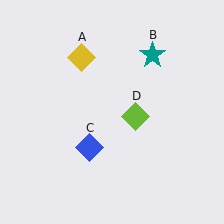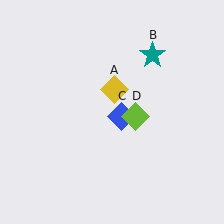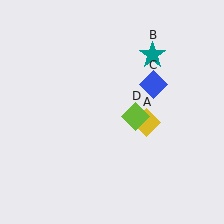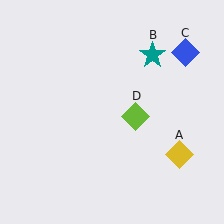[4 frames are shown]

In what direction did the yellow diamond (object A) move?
The yellow diamond (object A) moved down and to the right.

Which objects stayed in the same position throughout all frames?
Teal star (object B) and lime diamond (object D) remained stationary.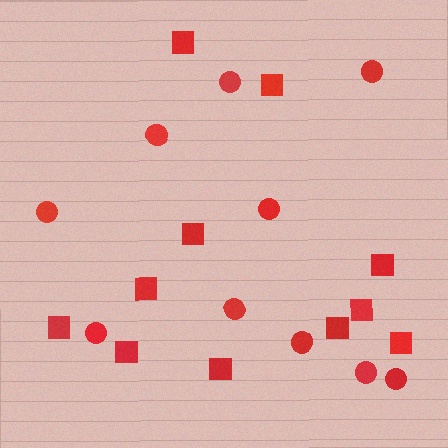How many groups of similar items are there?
There are 2 groups: one group of squares (11) and one group of circles (10).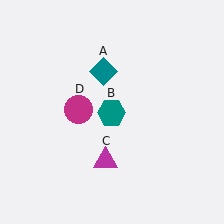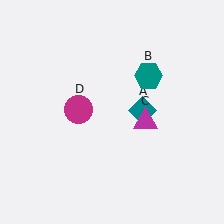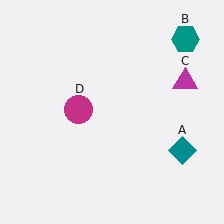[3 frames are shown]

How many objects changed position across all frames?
3 objects changed position: teal diamond (object A), teal hexagon (object B), magenta triangle (object C).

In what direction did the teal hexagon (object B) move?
The teal hexagon (object B) moved up and to the right.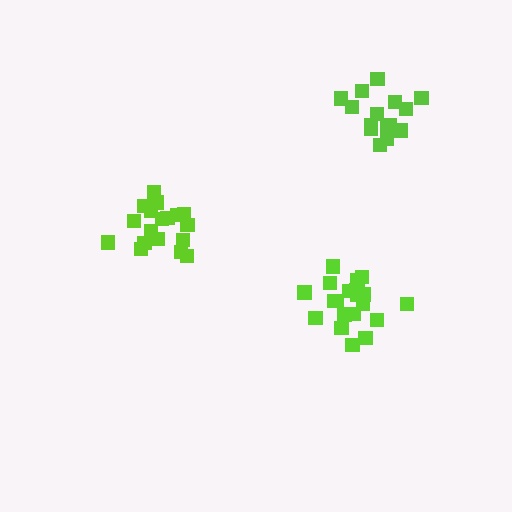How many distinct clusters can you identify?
There are 3 distinct clusters.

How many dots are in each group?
Group 1: 19 dots, Group 2: 15 dots, Group 3: 21 dots (55 total).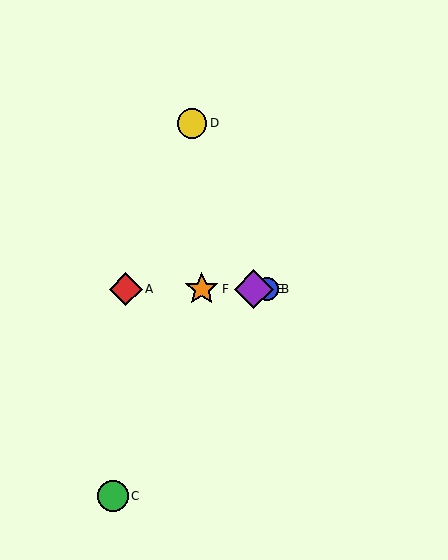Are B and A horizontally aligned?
Yes, both are at y≈289.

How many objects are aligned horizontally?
4 objects (A, B, E, F) are aligned horizontally.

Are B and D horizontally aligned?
No, B is at y≈289 and D is at y≈123.